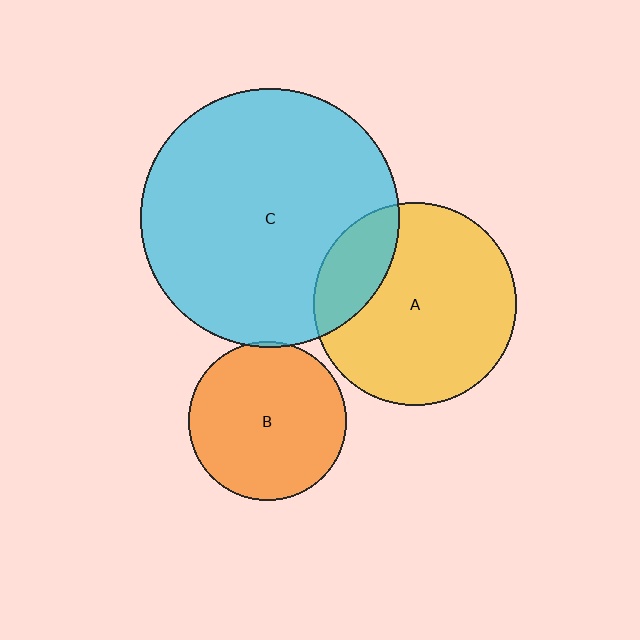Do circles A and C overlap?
Yes.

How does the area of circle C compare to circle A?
Approximately 1.6 times.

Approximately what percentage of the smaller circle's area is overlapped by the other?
Approximately 20%.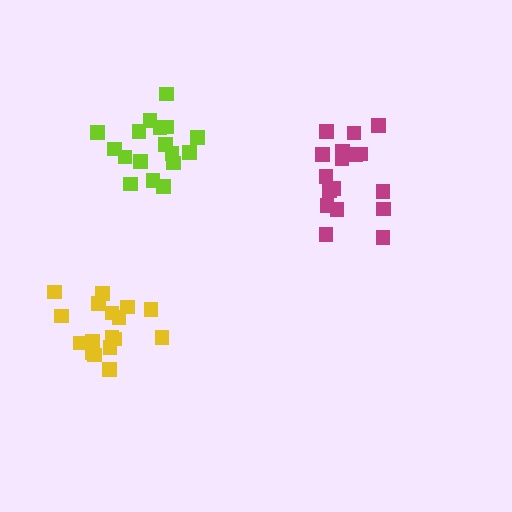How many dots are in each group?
Group 1: 17 dots, Group 2: 17 dots, Group 3: 17 dots (51 total).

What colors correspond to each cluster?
The clusters are colored: lime, yellow, magenta.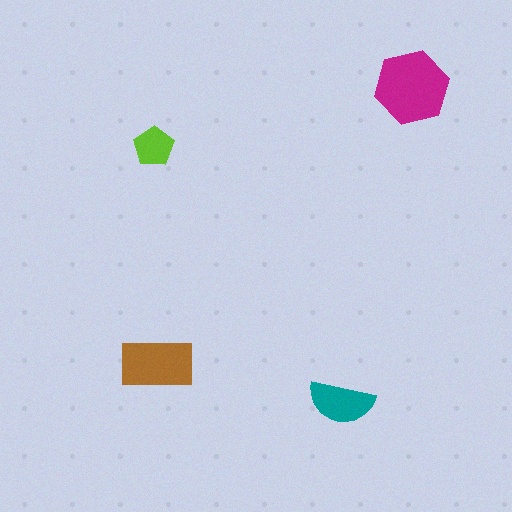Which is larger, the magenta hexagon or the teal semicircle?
The magenta hexagon.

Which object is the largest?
The magenta hexagon.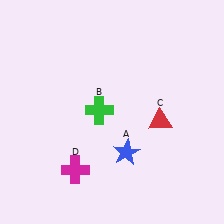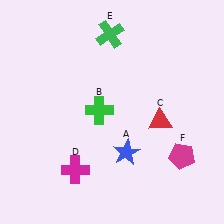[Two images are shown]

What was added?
A green cross (E), a magenta pentagon (F) were added in Image 2.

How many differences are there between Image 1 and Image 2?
There are 2 differences between the two images.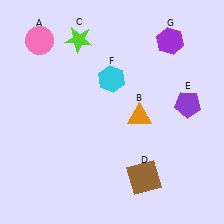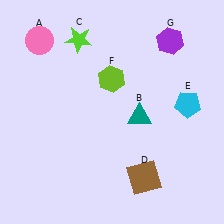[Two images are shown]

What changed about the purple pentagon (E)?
In Image 1, E is purple. In Image 2, it changed to cyan.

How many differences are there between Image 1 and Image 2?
There are 3 differences between the two images.